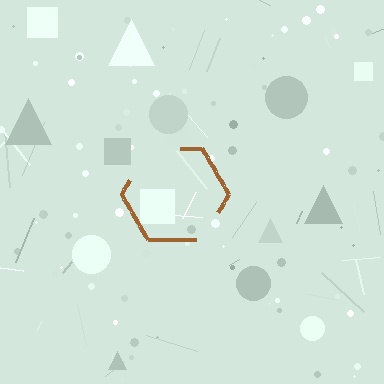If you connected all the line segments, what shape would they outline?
They would outline a hexagon.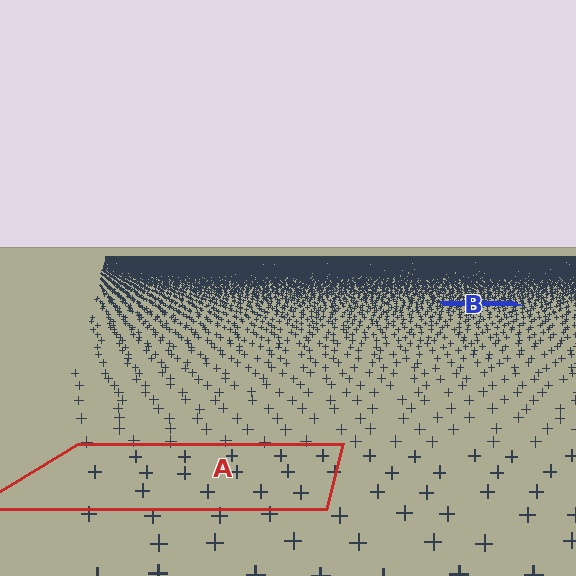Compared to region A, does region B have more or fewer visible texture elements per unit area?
Region B has more texture elements per unit area — they are packed more densely because it is farther away.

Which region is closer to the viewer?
Region A is closer. The texture elements there are larger and more spread out.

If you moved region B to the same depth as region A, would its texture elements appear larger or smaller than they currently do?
They would appear larger. At a closer depth, the same texture elements are projected at a bigger on-screen size.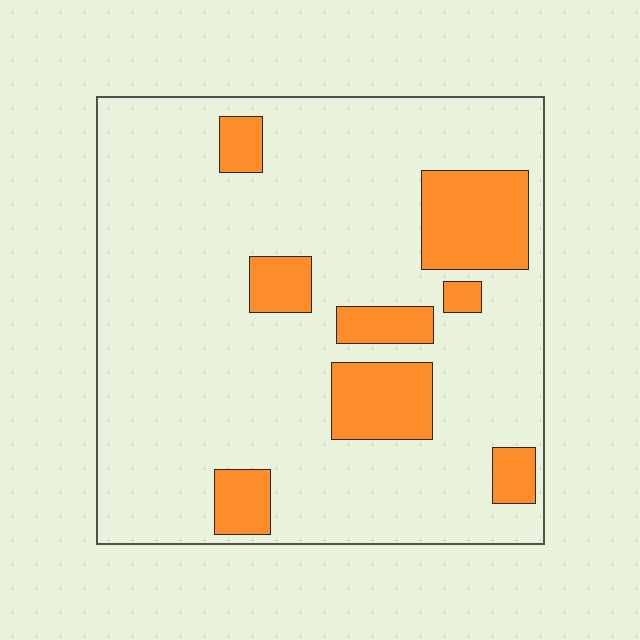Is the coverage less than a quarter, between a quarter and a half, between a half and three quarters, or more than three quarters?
Less than a quarter.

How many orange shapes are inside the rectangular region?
8.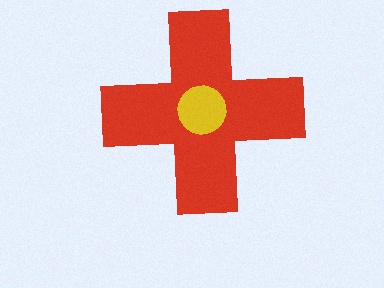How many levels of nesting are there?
2.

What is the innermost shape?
The yellow circle.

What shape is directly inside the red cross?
The yellow circle.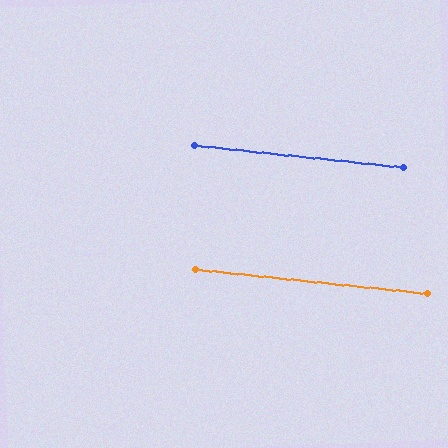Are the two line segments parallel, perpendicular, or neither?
Parallel — their directions differ by only 0.1°.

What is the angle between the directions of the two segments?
Approximately 0 degrees.